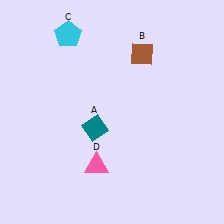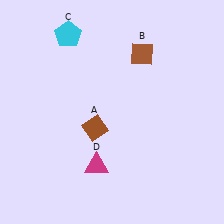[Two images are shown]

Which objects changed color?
A changed from teal to brown. D changed from pink to magenta.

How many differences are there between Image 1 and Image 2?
There are 2 differences between the two images.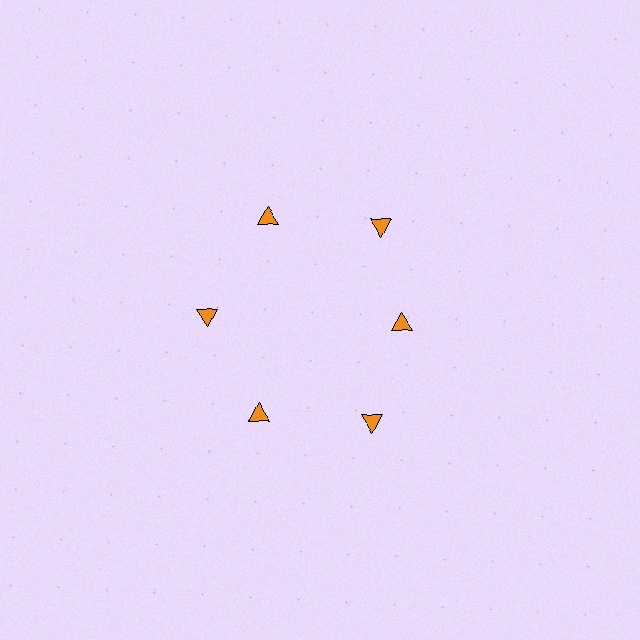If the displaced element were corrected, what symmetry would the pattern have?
It would have 6-fold rotational symmetry — the pattern would map onto itself every 60 degrees.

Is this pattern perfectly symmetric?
No. The 6 orange triangles are arranged in a ring, but one element near the 3 o'clock position is pulled inward toward the center, breaking the 6-fold rotational symmetry.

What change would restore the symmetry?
The symmetry would be restored by moving it outward, back onto the ring so that all 6 triangles sit at equal angles and equal distance from the center.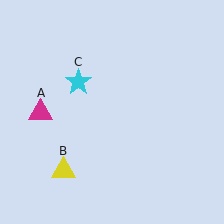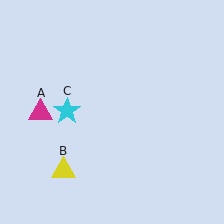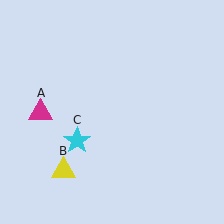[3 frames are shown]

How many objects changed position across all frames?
1 object changed position: cyan star (object C).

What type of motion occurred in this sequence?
The cyan star (object C) rotated counterclockwise around the center of the scene.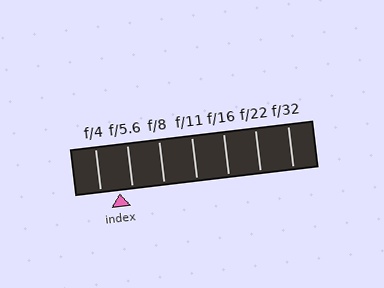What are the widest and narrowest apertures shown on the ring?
The widest aperture shown is f/4 and the narrowest is f/32.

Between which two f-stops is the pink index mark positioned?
The index mark is between f/4 and f/5.6.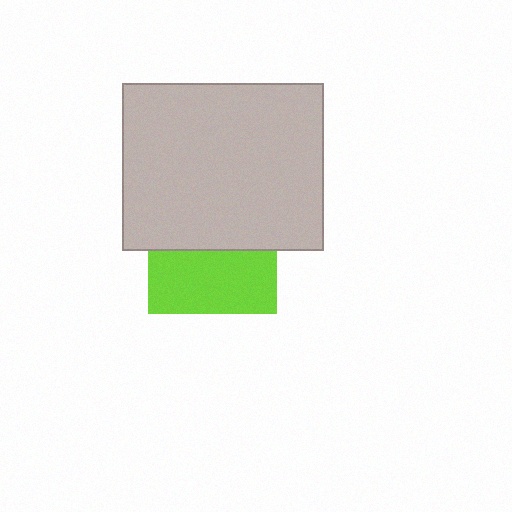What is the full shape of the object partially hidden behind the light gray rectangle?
The partially hidden object is a lime square.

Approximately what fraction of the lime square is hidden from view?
Roughly 52% of the lime square is hidden behind the light gray rectangle.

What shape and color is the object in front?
The object in front is a light gray rectangle.